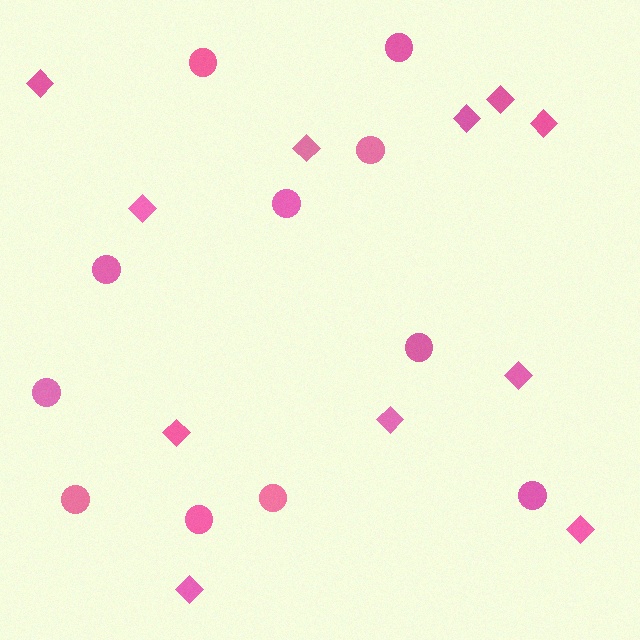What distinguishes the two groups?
There are 2 groups: one group of circles (11) and one group of diamonds (11).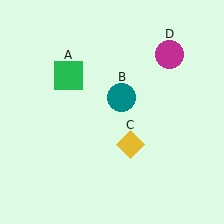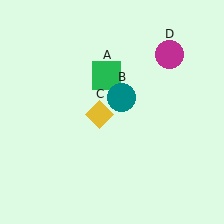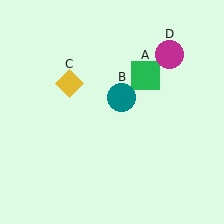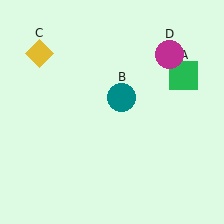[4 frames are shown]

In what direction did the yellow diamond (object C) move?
The yellow diamond (object C) moved up and to the left.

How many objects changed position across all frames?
2 objects changed position: green square (object A), yellow diamond (object C).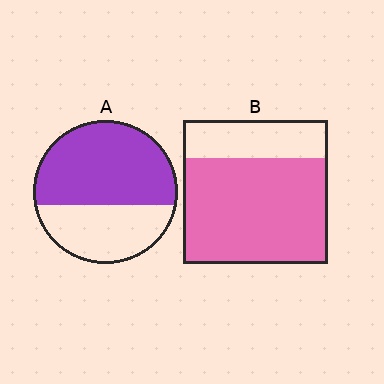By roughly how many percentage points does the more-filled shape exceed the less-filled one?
By roughly 10 percentage points (B over A).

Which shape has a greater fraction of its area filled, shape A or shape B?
Shape B.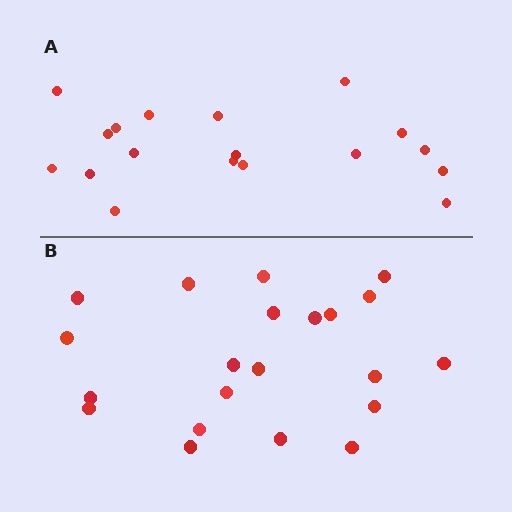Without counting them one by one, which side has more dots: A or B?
Region B (the bottom region) has more dots.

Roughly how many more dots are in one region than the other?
Region B has just a few more — roughly 2 or 3 more dots than region A.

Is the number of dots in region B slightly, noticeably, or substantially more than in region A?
Region B has only slightly more — the two regions are fairly close. The ratio is roughly 1.2 to 1.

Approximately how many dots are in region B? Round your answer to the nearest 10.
About 20 dots. (The exact count is 21, which rounds to 20.)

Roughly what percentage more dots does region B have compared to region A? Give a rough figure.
About 15% more.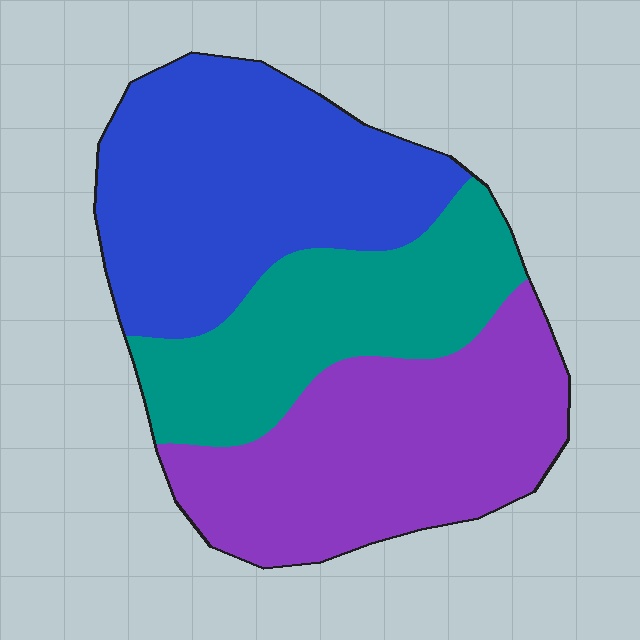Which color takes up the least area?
Teal, at roughly 25%.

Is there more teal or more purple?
Purple.